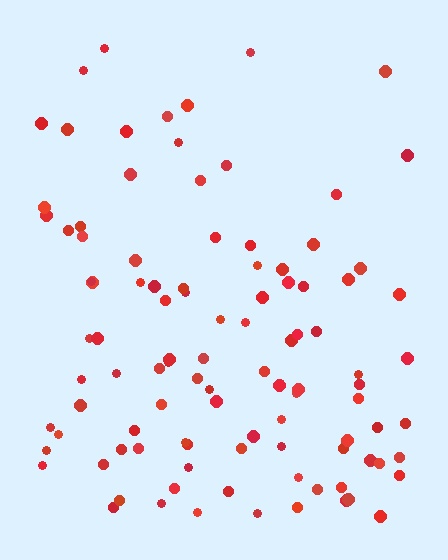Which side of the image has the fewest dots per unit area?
The top.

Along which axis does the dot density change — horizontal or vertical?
Vertical.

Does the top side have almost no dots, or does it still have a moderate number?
Still a moderate number, just noticeably fewer than the bottom.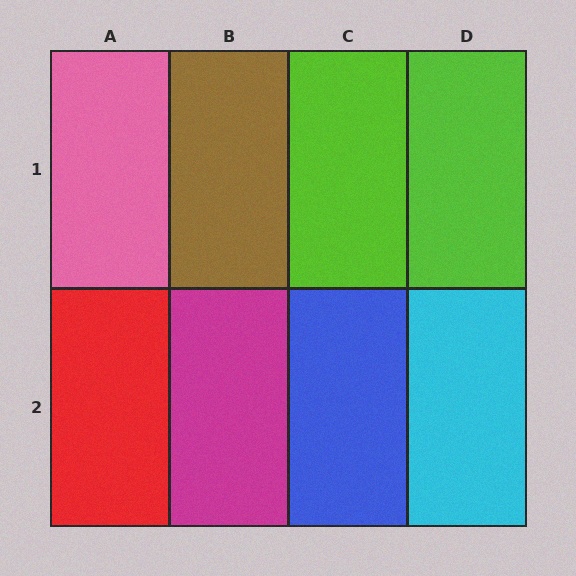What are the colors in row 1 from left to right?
Pink, brown, lime, lime.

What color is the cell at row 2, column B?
Magenta.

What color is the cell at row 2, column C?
Blue.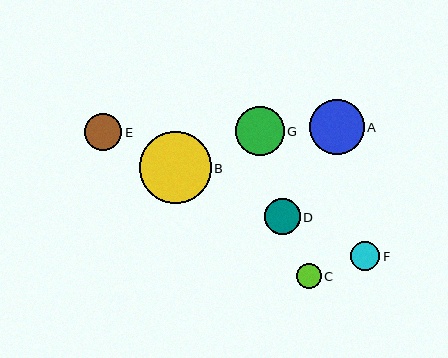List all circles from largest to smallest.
From largest to smallest: B, A, G, E, D, F, C.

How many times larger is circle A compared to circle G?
Circle A is approximately 1.1 times the size of circle G.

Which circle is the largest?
Circle B is the largest with a size of approximately 72 pixels.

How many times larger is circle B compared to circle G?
Circle B is approximately 1.5 times the size of circle G.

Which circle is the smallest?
Circle C is the smallest with a size of approximately 25 pixels.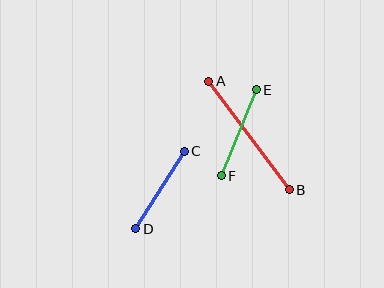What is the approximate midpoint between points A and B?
The midpoint is at approximately (249, 136) pixels.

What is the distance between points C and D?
The distance is approximately 91 pixels.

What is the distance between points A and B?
The distance is approximately 135 pixels.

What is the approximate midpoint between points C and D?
The midpoint is at approximately (160, 190) pixels.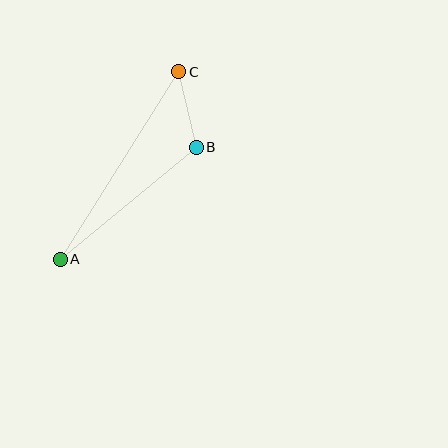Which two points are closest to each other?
Points B and C are closest to each other.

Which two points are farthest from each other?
Points A and C are farthest from each other.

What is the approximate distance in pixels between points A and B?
The distance between A and B is approximately 176 pixels.